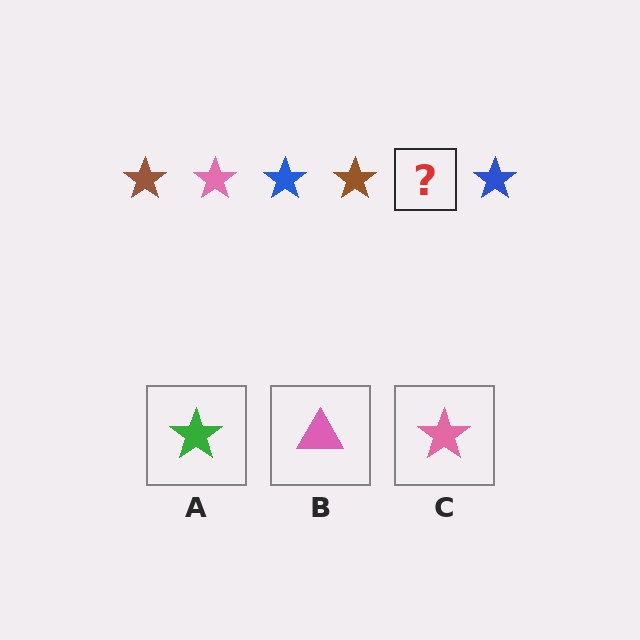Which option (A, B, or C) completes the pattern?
C.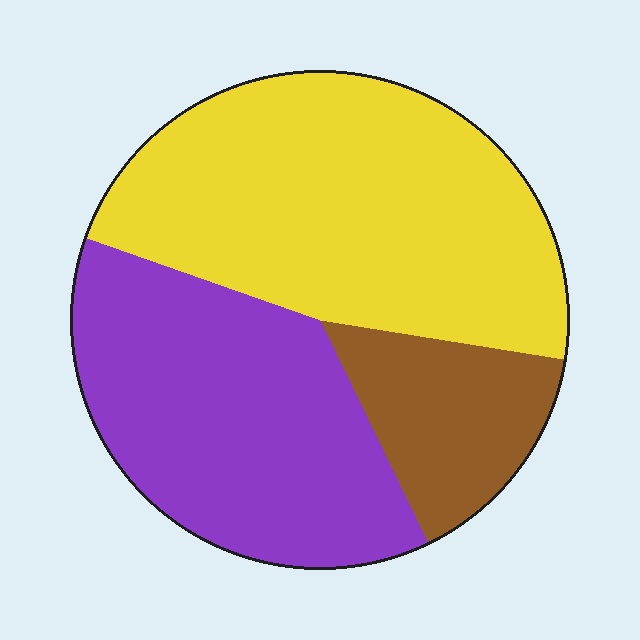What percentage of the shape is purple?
Purple takes up between a third and a half of the shape.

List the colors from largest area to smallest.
From largest to smallest: yellow, purple, brown.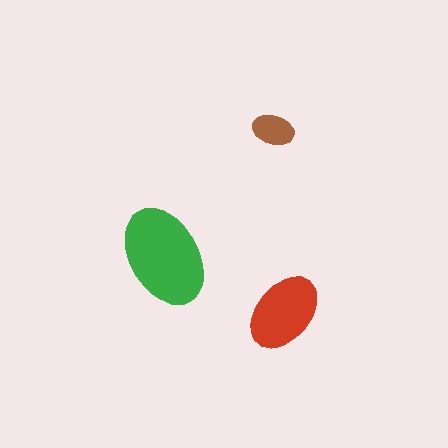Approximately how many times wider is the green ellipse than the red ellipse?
About 1.5 times wider.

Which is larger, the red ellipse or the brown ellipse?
The red one.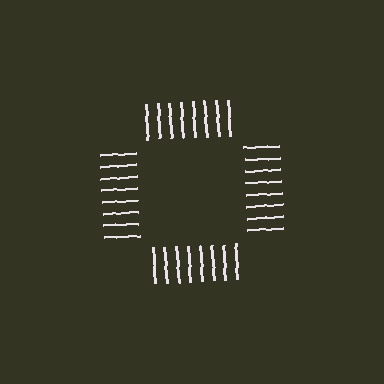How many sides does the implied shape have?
4 sides — the line-ends trace a square.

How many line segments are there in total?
32 — 8 along each of the 4 edges.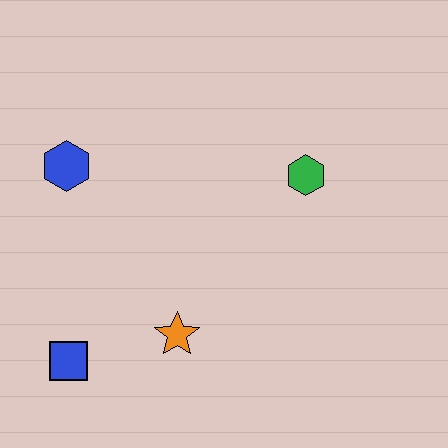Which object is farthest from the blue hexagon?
The green hexagon is farthest from the blue hexagon.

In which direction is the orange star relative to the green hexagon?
The orange star is below the green hexagon.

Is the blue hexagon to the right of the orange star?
No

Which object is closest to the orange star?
The blue square is closest to the orange star.